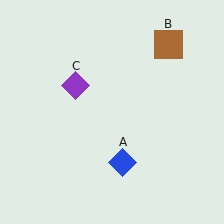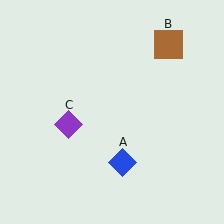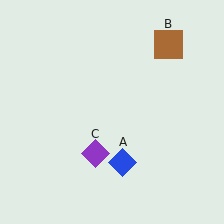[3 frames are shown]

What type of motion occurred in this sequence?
The purple diamond (object C) rotated counterclockwise around the center of the scene.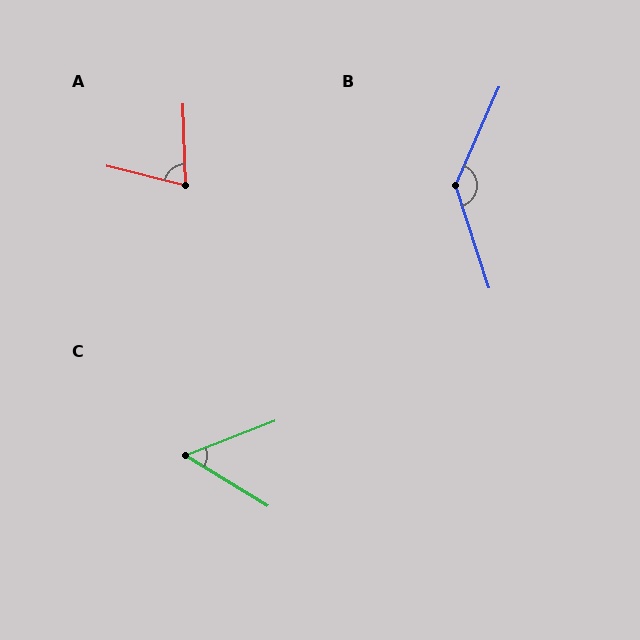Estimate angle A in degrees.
Approximately 74 degrees.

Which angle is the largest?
B, at approximately 138 degrees.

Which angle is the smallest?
C, at approximately 53 degrees.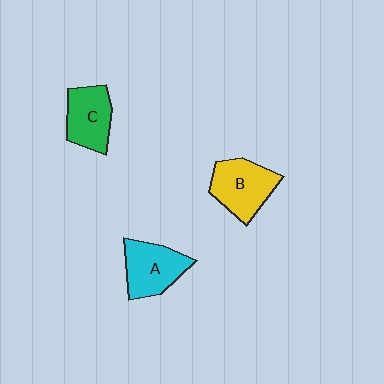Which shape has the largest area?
Shape B (yellow).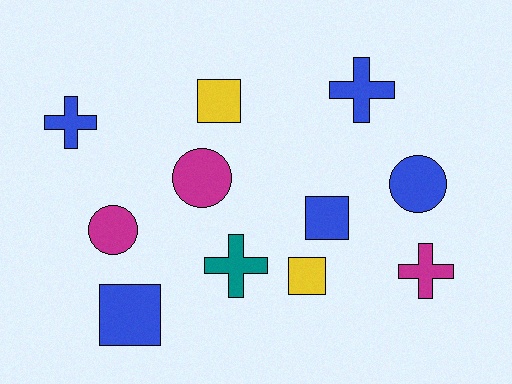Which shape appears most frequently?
Cross, with 4 objects.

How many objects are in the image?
There are 11 objects.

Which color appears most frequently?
Blue, with 5 objects.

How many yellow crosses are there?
There are no yellow crosses.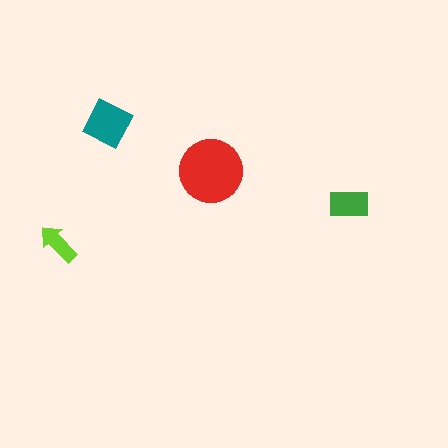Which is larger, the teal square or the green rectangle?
The teal square.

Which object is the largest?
The red circle.